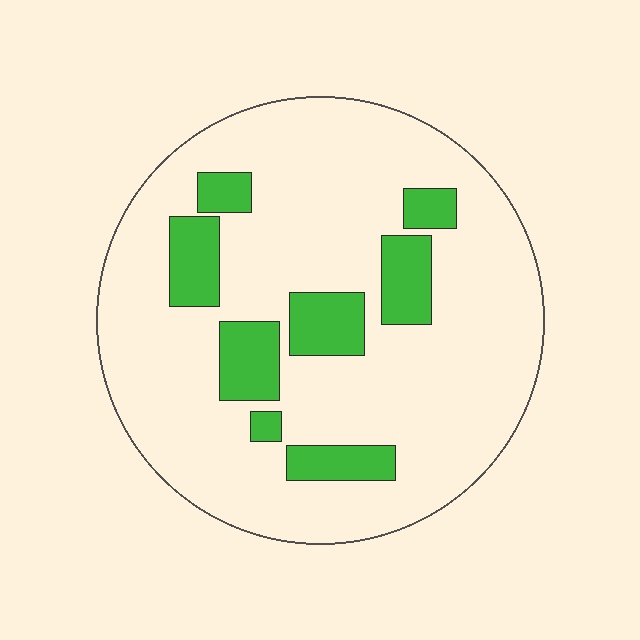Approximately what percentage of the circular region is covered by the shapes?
Approximately 20%.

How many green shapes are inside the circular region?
8.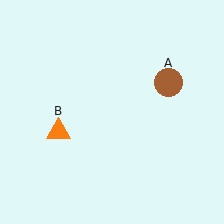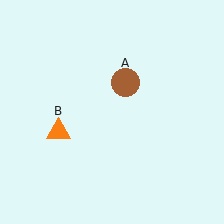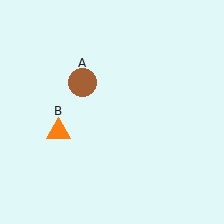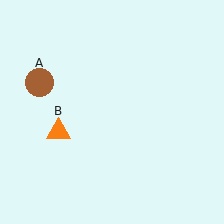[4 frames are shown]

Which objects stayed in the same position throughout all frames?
Orange triangle (object B) remained stationary.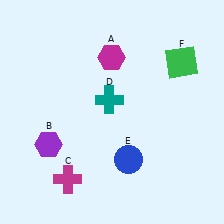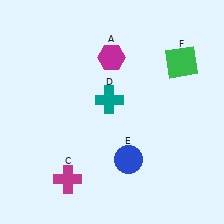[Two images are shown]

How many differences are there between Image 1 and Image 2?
There is 1 difference between the two images.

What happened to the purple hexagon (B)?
The purple hexagon (B) was removed in Image 2. It was in the bottom-left area of Image 1.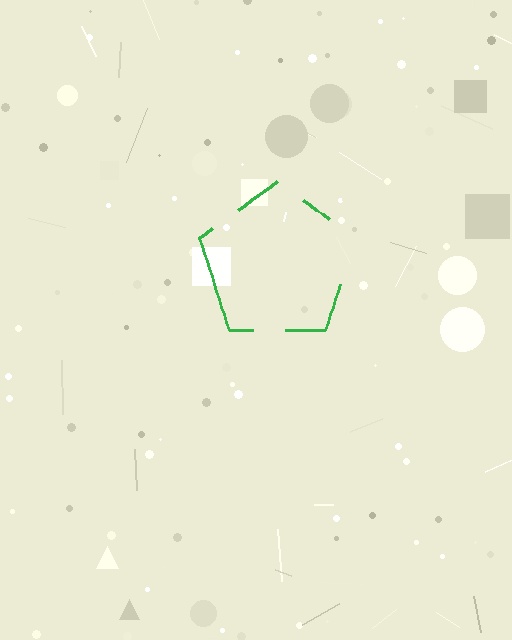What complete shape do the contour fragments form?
The contour fragments form a pentagon.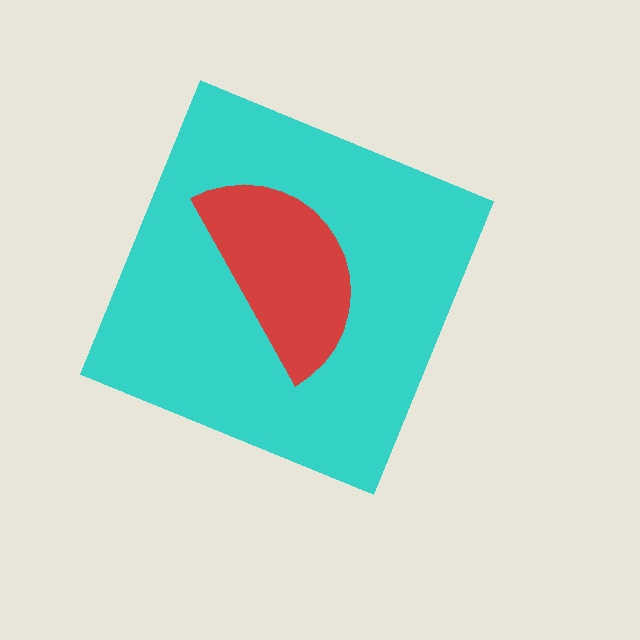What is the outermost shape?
The cyan diamond.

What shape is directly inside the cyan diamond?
The red semicircle.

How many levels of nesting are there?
2.